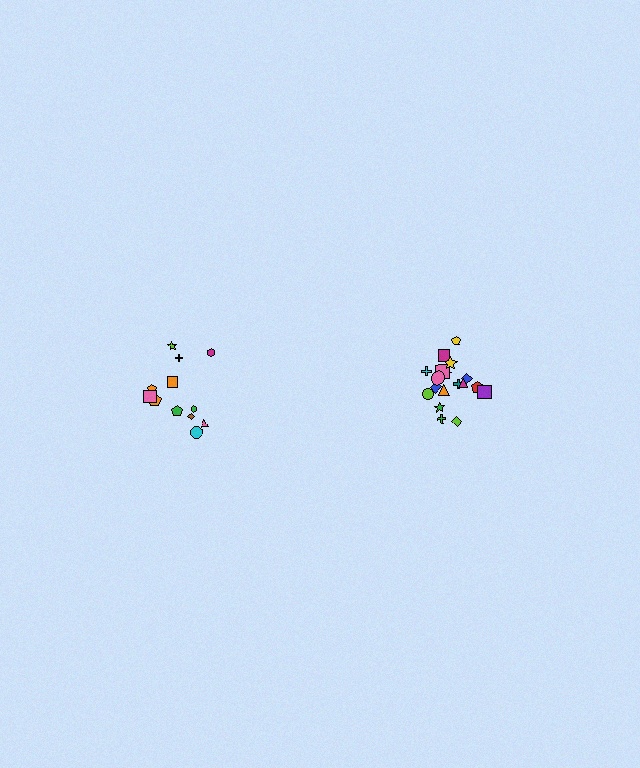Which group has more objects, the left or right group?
The right group.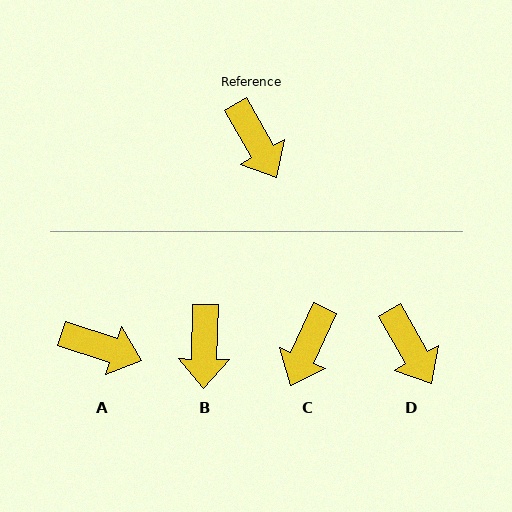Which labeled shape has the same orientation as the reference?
D.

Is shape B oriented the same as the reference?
No, it is off by about 31 degrees.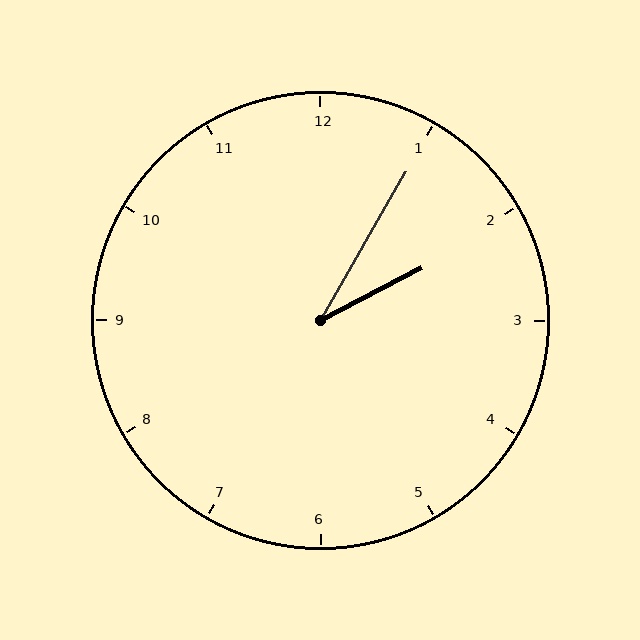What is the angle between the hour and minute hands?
Approximately 32 degrees.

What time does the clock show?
2:05.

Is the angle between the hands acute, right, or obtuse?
It is acute.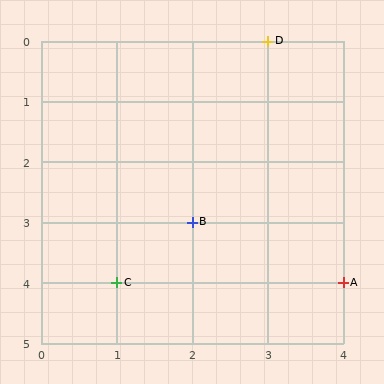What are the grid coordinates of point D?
Point D is at grid coordinates (3, 0).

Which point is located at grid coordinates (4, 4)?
Point A is at (4, 4).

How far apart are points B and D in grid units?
Points B and D are 1 column and 3 rows apart (about 3.2 grid units diagonally).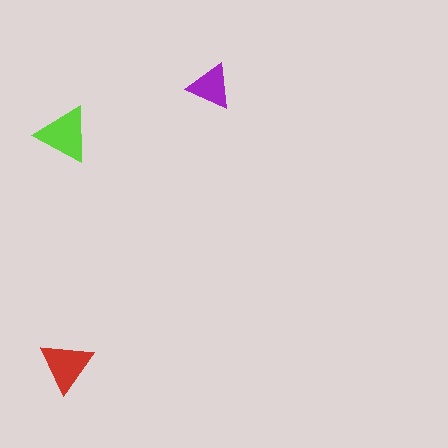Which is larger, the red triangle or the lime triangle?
The lime one.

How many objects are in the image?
There are 3 objects in the image.